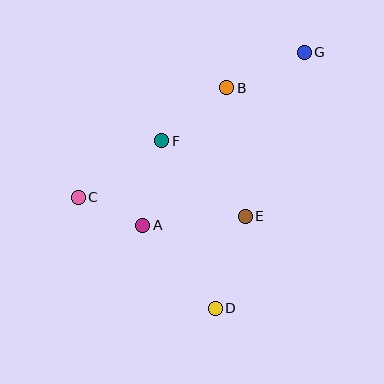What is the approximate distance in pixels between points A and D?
The distance between A and D is approximately 110 pixels.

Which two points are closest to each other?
Points A and C are closest to each other.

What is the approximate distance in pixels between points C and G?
The distance between C and G is approximately 268 pixels.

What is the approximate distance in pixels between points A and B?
The distance between A and B is approximately 162 pixels.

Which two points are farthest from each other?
Points D and G are farthest from each other.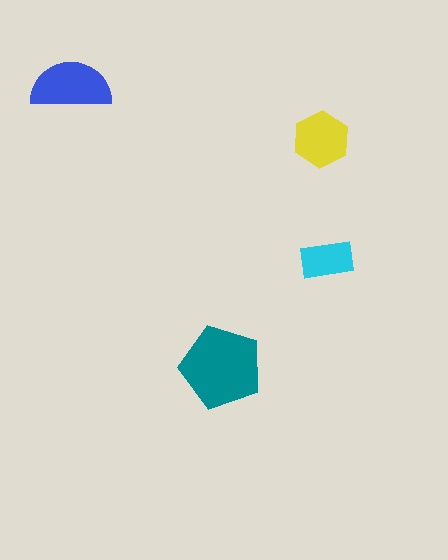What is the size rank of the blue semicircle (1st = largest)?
2nd.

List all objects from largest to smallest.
The teal pentagon, the blue semicircle, the yellow hexagon, the cyan rectangle.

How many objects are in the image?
There are 4 objects in the image.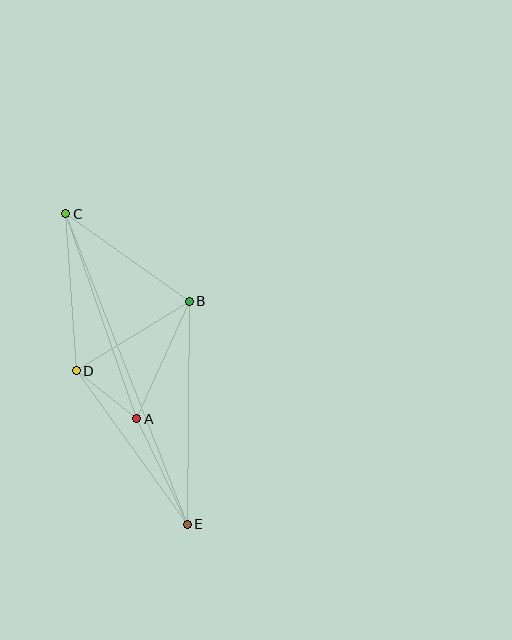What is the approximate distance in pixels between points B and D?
The distance between B and D is approximately 132 pixels.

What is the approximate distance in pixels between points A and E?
The distance between A and E is approximately 117 pixels.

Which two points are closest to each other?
Points A and D are closest to each other.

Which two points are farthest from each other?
Points C and E are farthest from each other.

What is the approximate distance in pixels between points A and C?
The distance between A and C is approximately 217 pixels.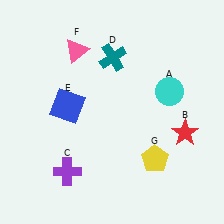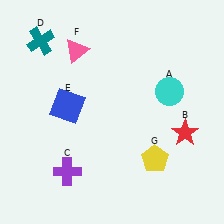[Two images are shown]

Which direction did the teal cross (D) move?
The teal cross (D) moved left.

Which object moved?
The teal cross (D) moved left.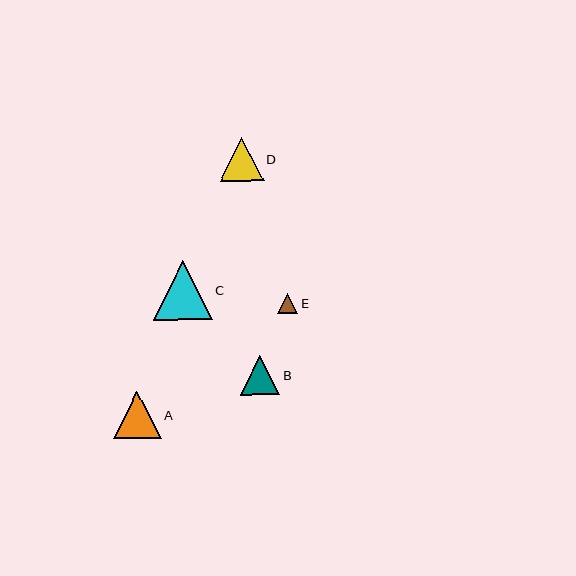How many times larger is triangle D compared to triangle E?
Triangle D is approximately 2.2 times the size of triangle E.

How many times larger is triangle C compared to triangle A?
Triangle C is approximately 1.2 times the size of triangle A.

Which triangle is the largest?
Triangle C is the largest with a size of approximately 59 pixels.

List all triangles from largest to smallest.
From largest to smallest: C, A, D, B, E.